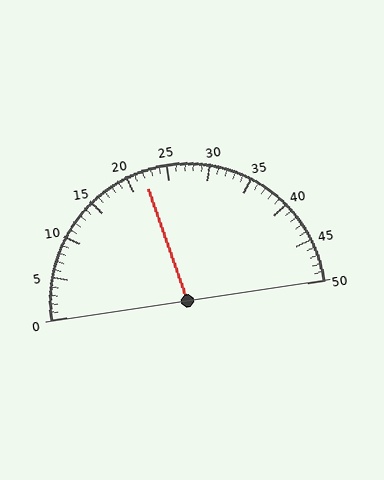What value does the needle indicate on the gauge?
The needle indicates approximately 22.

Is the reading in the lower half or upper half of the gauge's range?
The reading is in the lower half of the range (0 to 50).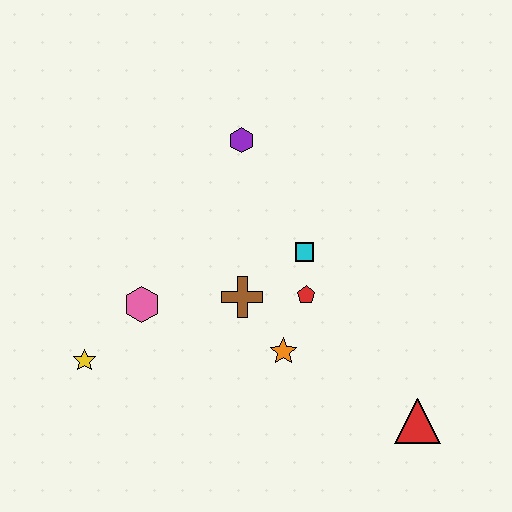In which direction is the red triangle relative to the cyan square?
The red triangle is below the cyan square.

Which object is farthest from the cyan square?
The yellow star is farthest from the cyan square.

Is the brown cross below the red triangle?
No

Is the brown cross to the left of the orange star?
Yes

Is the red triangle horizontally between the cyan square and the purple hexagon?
No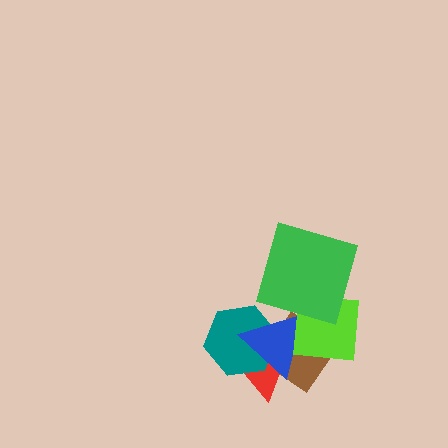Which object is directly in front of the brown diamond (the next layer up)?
The red triangle is directly in front of the brown diamond.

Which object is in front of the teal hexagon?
The blue triangle is in front of the teal hexagon.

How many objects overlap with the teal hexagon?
3 objects overlap with the teal hexagon.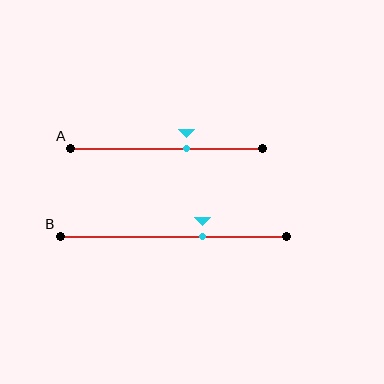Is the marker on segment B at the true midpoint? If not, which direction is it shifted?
No, the marker on segment B is shifted to the right by about 13% of the segment length.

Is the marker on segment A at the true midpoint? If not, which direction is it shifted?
No, the marker on segment A is shifted to the right by about 10% of the segment length.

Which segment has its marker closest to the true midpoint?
Segment A has its marker closest to the true midpoint.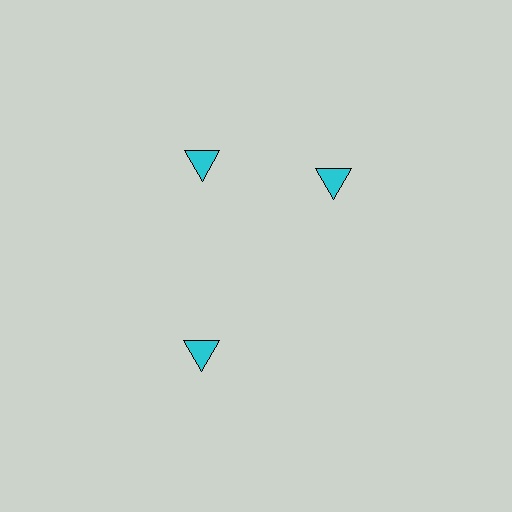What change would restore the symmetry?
The symmetry would be restored by rotating it back into even spacing with its neighbors so that all 3 triangles sit at equal angles and equal distance from the center.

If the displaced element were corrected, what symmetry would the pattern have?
It would have 3-fold rotational symmetry — the pattern would map onto itself every 120 degrees.